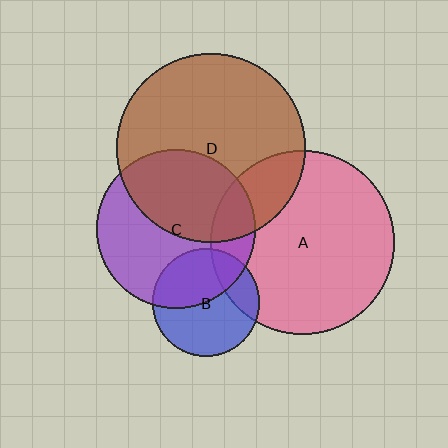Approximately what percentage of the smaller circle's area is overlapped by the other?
Approximately 40%.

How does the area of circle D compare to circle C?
Approximately 1.4 times.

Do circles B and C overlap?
Yes.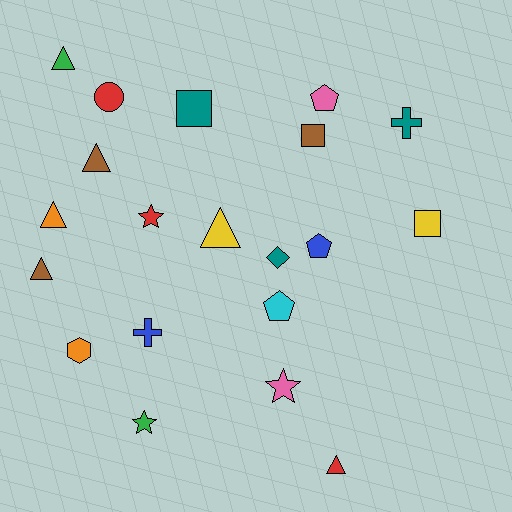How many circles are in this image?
There is 1 circle.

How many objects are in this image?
There are 20 objects.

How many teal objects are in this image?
There are 3 teal objects.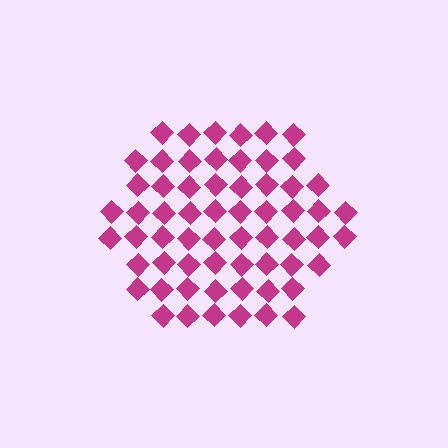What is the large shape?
The large shape is a hexagon.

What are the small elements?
The small elements are diamonds.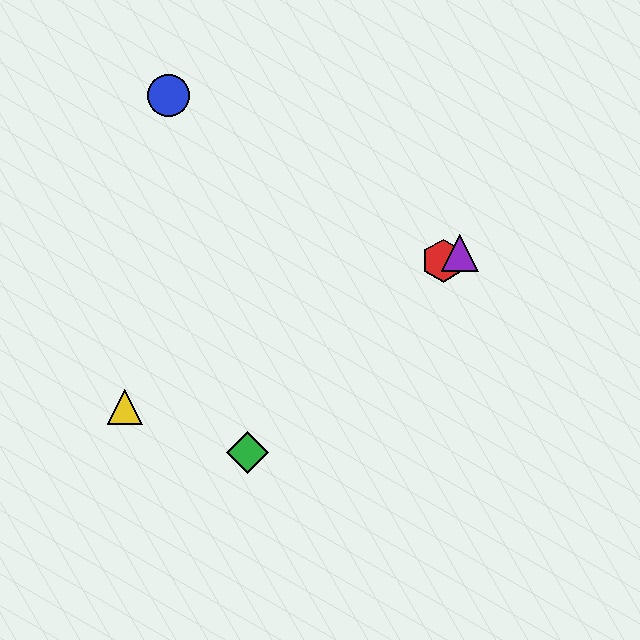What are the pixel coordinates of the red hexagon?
The red hexagon is at (443, 261).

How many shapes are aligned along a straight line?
3 shapes (the red hexagon, the yellow triangle, the purple triangle) are aligned along a straight line.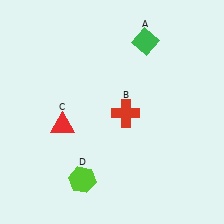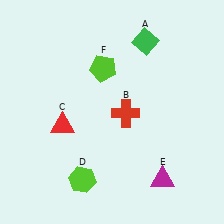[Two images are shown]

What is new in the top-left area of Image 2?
A lime pentagon (F) was added in the top-left area of Image 2.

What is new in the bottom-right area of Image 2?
A magenta triangle (E) was added in the bottom-right area of Image 2.